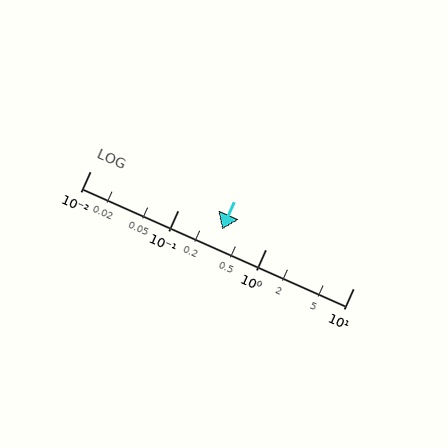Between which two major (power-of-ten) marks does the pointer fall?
The pointer is between 0.1 and 1.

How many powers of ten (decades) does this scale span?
The scale spans 3 decades, from 0.01 to 10.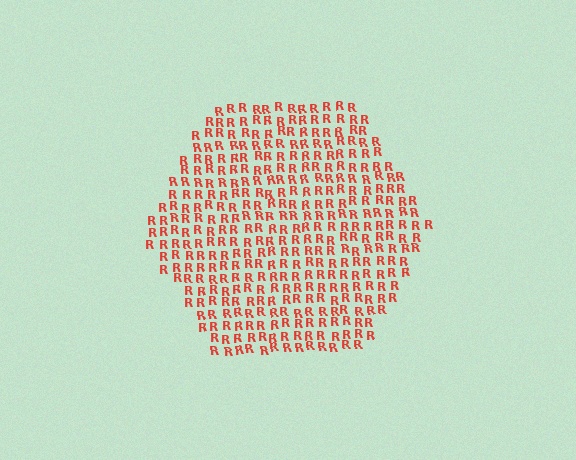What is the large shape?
The large shape is a hexagon.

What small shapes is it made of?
It is made of small letter R's.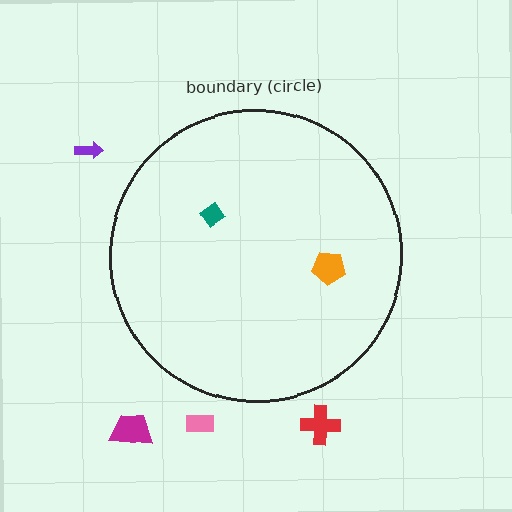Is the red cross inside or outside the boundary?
Outside.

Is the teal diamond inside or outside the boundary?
Inside.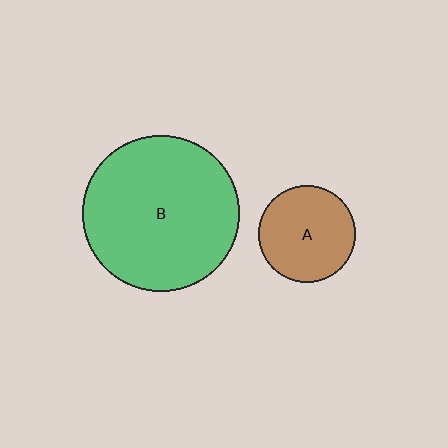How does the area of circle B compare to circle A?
Approximately 2.6 times.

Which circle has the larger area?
Circle B (green).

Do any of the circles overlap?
No, none of the circles overlap.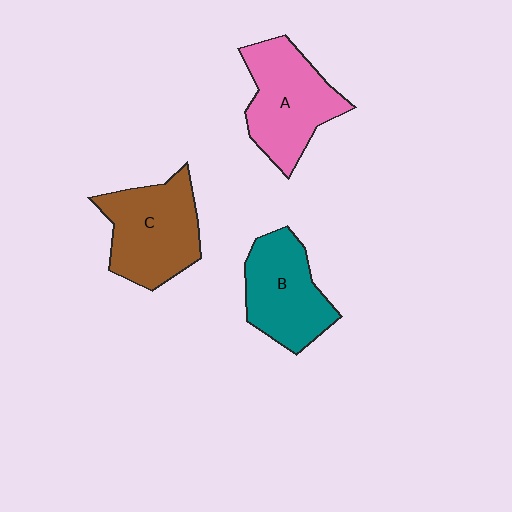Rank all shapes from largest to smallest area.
From largest to smallest: C (brown), A (pink), B (teal).